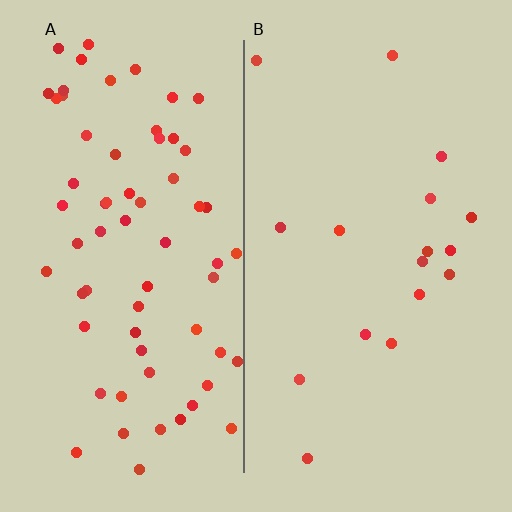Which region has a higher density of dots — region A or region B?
A (the left).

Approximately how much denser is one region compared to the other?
Approximately 3.9× — region A over region B.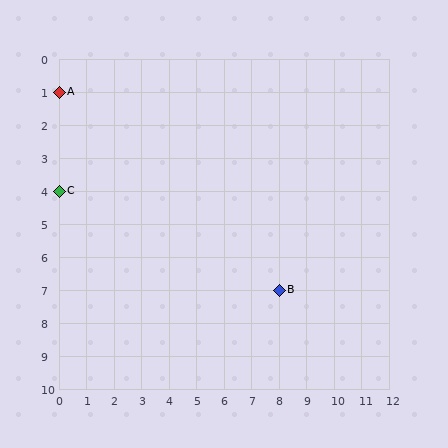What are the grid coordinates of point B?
Point B is at grid coordinates (8, 7).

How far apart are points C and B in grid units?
Points C and B are 8 columns and 3 rows apart (about 8.5 grid units diagonally).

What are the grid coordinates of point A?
Point A is at grid coordinates (0, 1).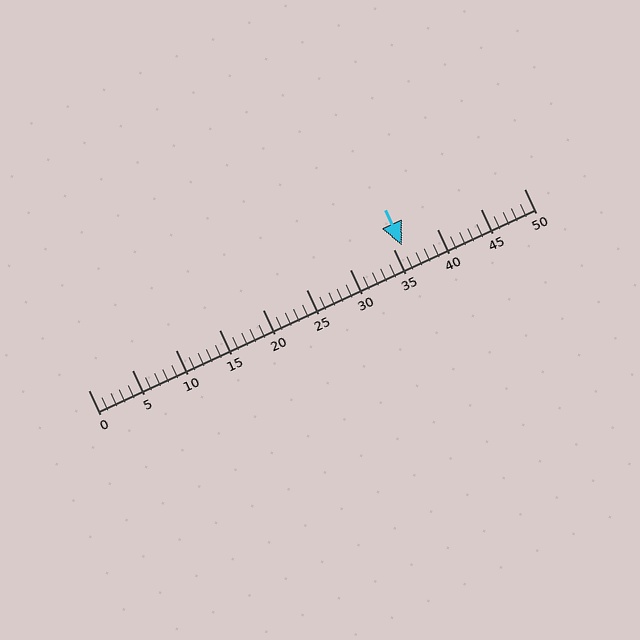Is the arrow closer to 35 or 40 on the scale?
The arrow is closer to 35.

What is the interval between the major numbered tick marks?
The major tick marks are spaced 5 units apart.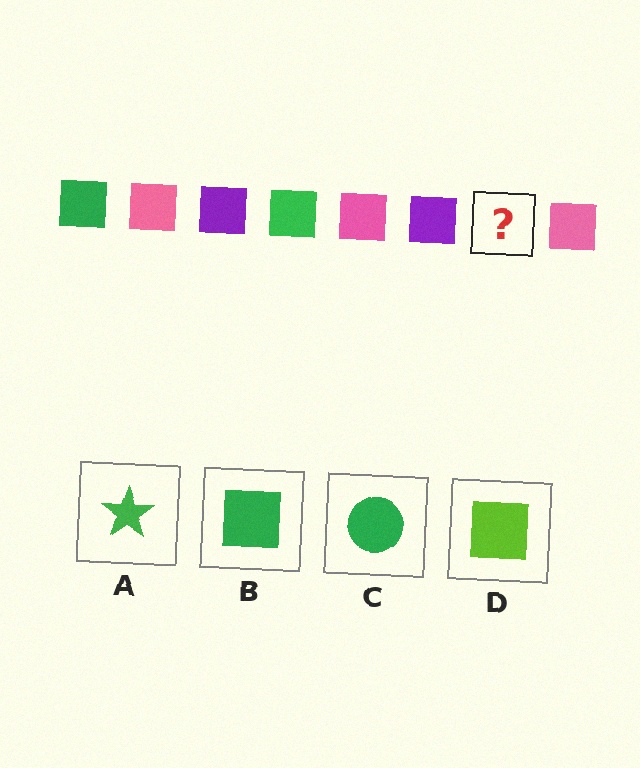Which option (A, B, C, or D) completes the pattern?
B.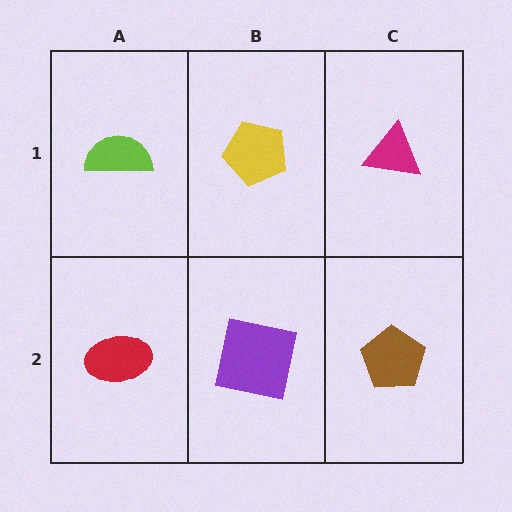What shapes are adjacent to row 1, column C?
A brown pentagon (row 2, column C), a yellow pentagon (row 1, column B).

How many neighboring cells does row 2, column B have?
3.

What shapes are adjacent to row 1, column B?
A purple square (row 2, column B), a lime semicircle (row 1, column A), a magenta triangle (row 1, column C).